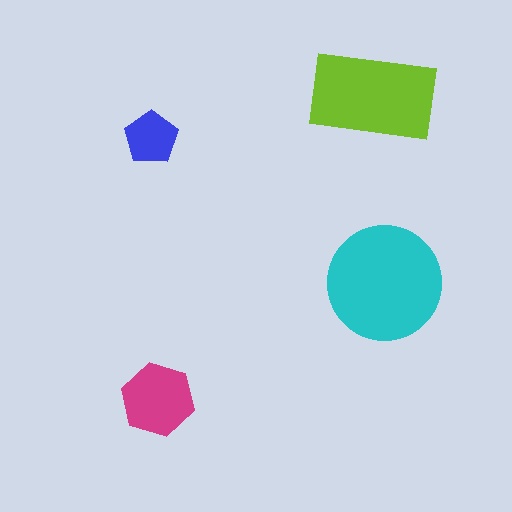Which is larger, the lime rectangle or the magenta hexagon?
The lime rectangle.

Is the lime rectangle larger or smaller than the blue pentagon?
Larger.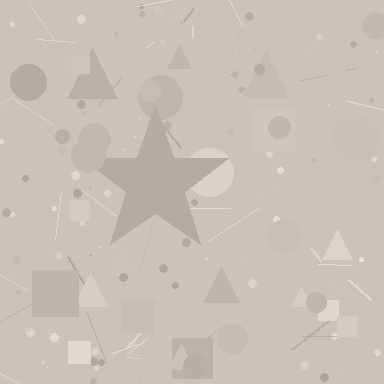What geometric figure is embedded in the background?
A star is embedded in the background.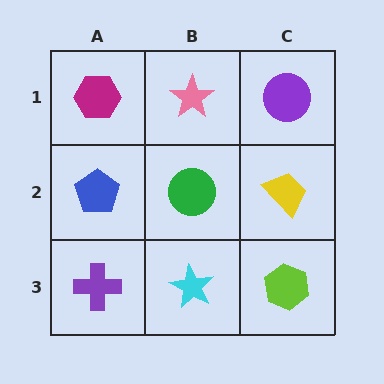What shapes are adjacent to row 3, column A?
A blue pentagon (row 2, column A), a cyan star (row 3, column B).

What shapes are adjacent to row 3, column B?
A green circle (row 2, column B), a purple cross (row 3, column A), a lime hexagon (row 3, column C).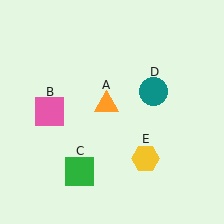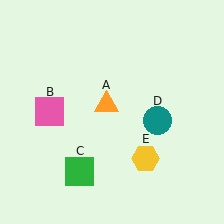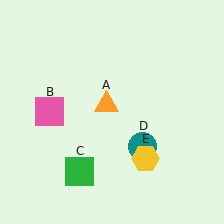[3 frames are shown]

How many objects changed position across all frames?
1 object changed position: teal circle (object D).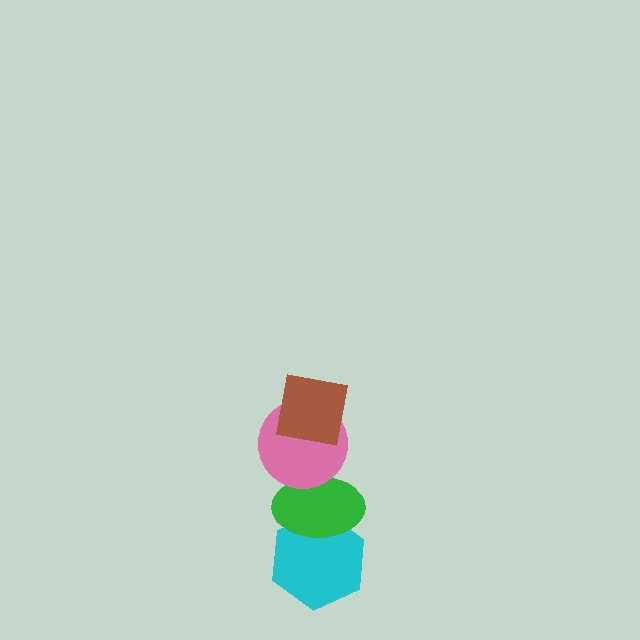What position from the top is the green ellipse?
The green ellipse is 3rd from the top.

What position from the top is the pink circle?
The pink circle is 2nd from the top.